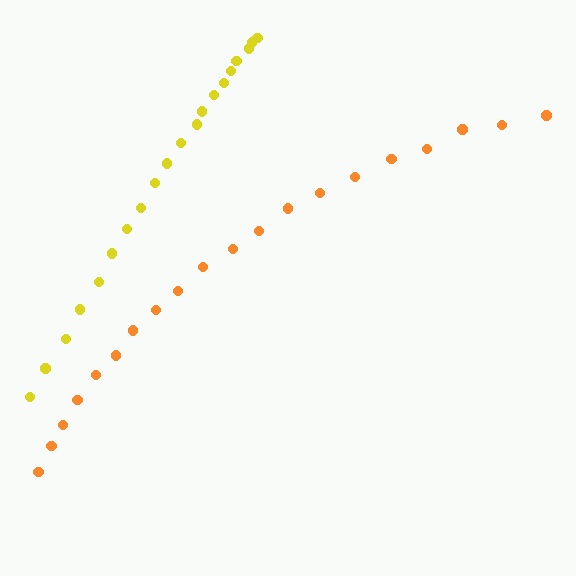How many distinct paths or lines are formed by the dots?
There are 2 distinct paths.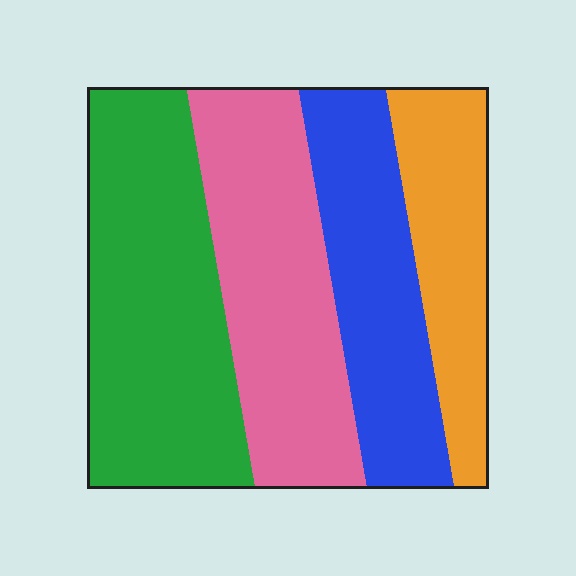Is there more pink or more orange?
Pink.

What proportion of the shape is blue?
Blue covers about 20% of the shape.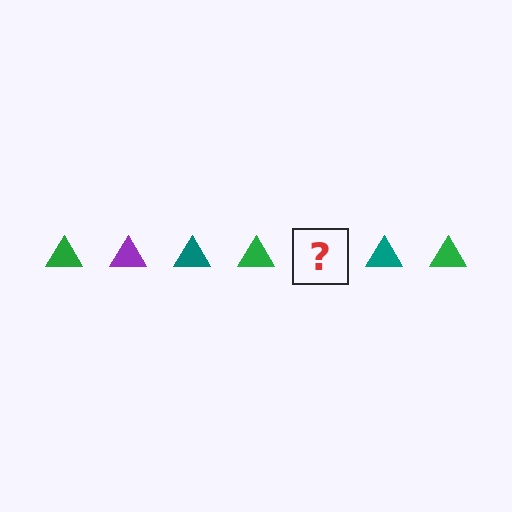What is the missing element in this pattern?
The missing element is a purple triangle.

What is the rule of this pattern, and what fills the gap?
The rule is that the pattern cycles through green, purple, teal triangles. The gap should be filled with a purple triangle.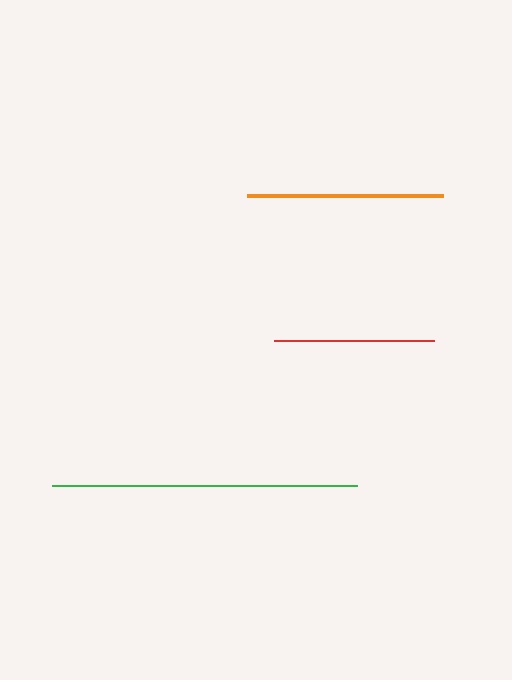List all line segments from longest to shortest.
From longest to shortest: green, orange, red.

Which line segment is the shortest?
The red line is the shortest at approximately 160 pixels.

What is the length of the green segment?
The green segment is approximately 305 pixels long.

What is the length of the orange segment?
The orange segment is approximately 197 pixels long.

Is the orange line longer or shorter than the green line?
The green line is longer than the orange line.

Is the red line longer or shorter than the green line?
The green line is longer than the red line.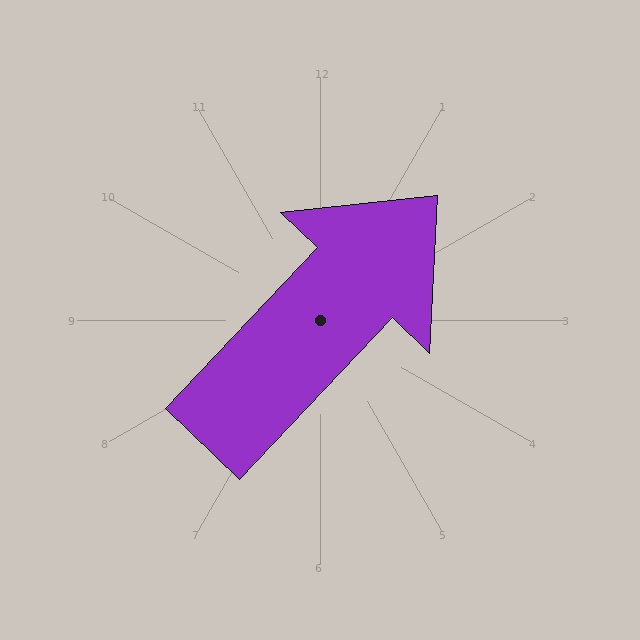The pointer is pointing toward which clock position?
Roughly 1 o'clock.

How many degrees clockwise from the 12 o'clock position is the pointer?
Approximately 43 degrees.